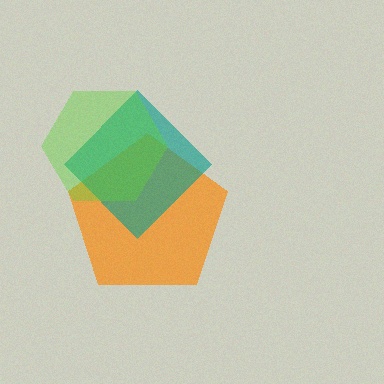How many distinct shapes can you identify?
There are 3 distinct shapes: an orange pentagon, a teal diamond, a lime hexagon.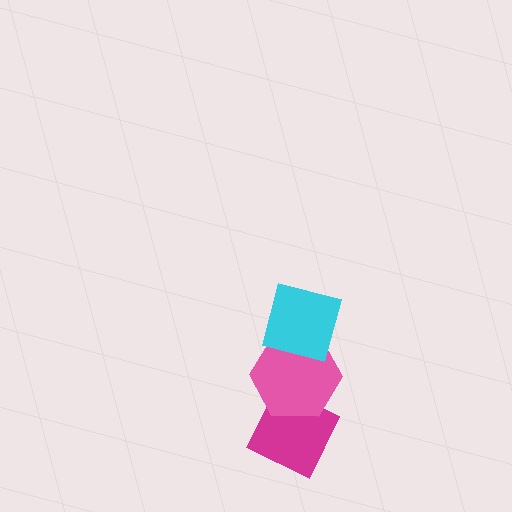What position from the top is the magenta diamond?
The magenta diamond is 3rd from the top.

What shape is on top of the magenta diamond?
The pink hexagon is on top of the magenta diamond.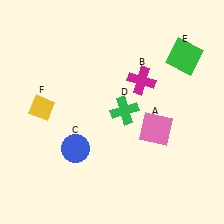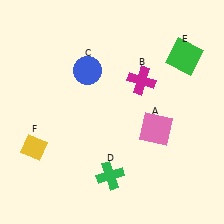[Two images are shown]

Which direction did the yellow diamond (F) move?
The yellow diamond (F) moved down.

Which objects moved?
The objects that moved are: the blue circle (C), the green cross (D), the yellow diamond (F).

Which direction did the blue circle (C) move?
The blue circle (C) moved up.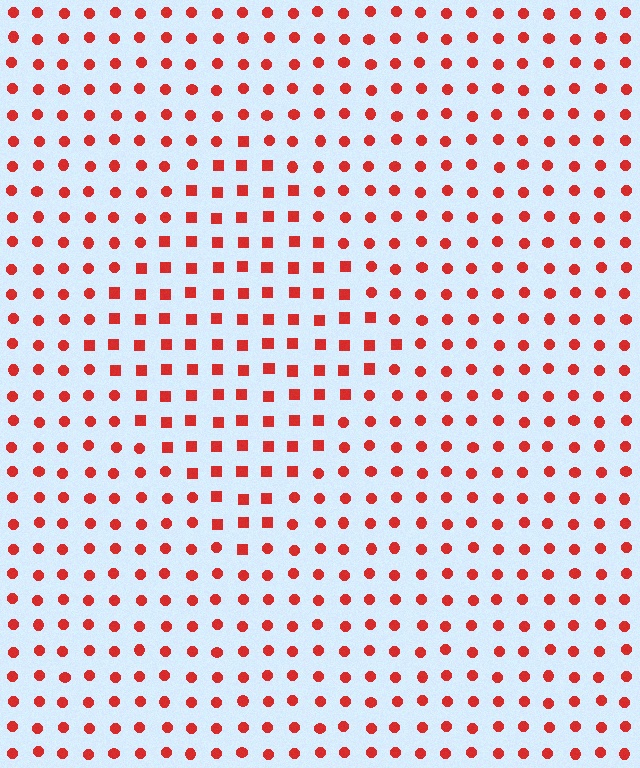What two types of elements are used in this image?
The image uses squares inside the diamond region and circles outside it.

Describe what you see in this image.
The image is filled with small red elements arranged in a uniform grid. A diamond-shaped region contains squares, while the surrounding area contains circles. The boundary is defined purely by the change in element shape.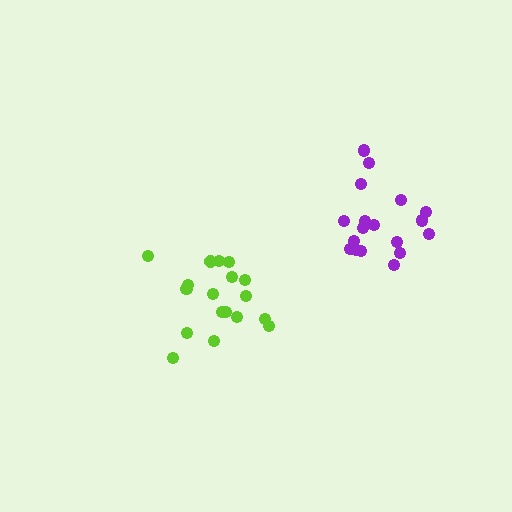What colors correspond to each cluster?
The clusters are colored: purple, lime.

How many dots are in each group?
Group 1: 18 dots, Group 2: 18 dots (36 total).